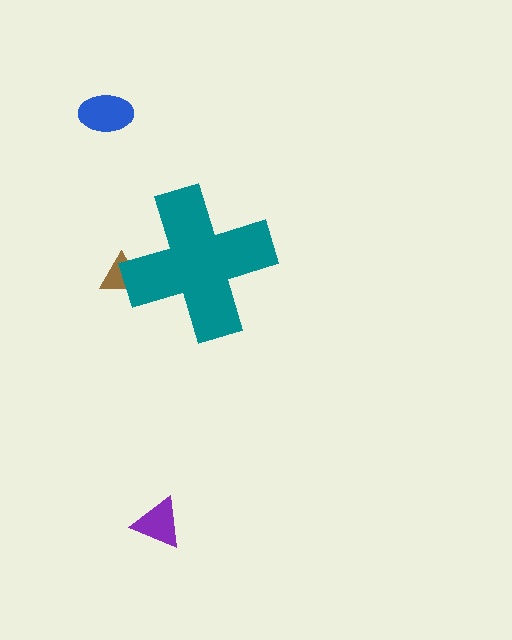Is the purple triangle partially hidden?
No, the purple triangle is fully visible.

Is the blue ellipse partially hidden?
No, the blue ellipse is fully visible.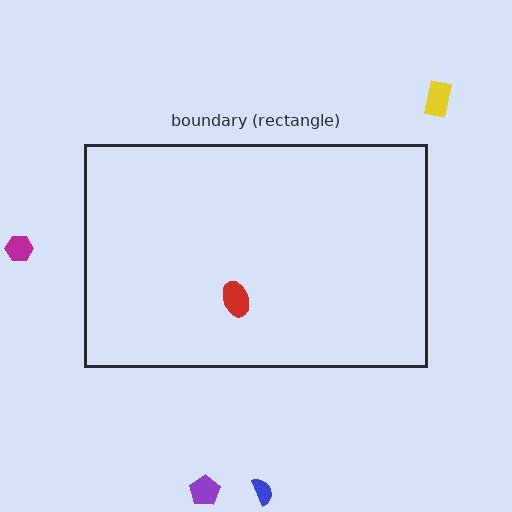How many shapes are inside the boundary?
1 inside, 4 outside.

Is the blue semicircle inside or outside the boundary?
Outside.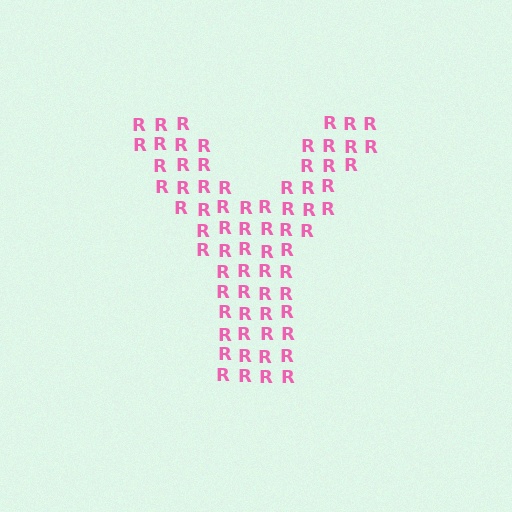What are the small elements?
The small elements are letter R's.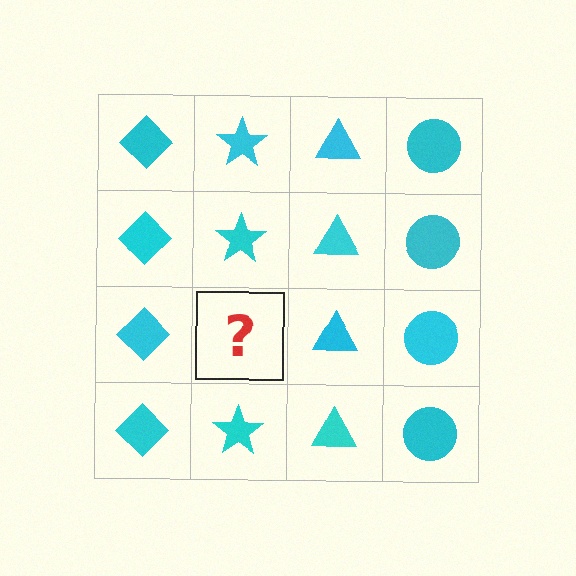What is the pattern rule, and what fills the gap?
The rule is that each column has a consistent shape. The gap should be filled with a cyan star.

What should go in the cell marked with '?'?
The missing cell should contain a cyan star.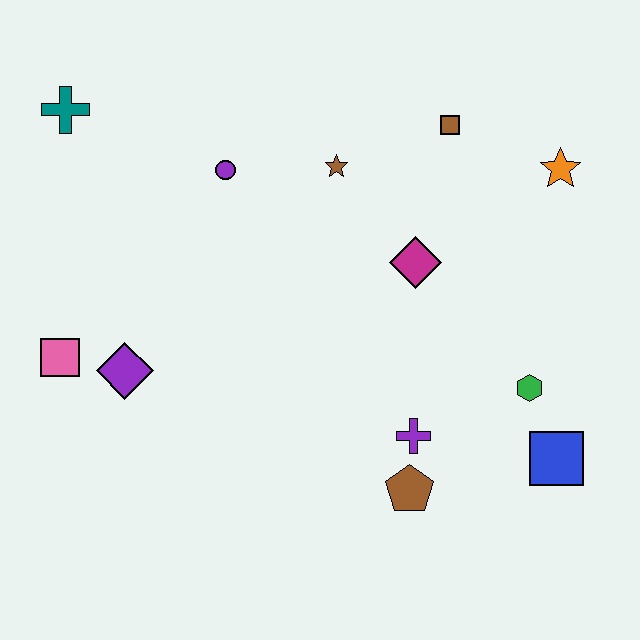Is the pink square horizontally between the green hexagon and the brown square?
No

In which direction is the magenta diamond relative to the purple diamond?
The magenta diamond is to the right of the purple diamond.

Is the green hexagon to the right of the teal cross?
Yes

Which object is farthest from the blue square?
The teal cross is farthest from the blue square.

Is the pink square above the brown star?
No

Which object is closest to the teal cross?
The purple circle is closest to the teal cross.